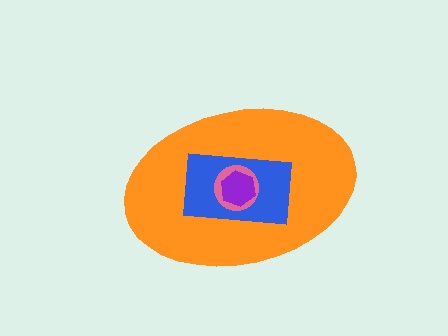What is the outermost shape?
The orange ellipse.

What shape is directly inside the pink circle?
The purple hexagon.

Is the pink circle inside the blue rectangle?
Yes.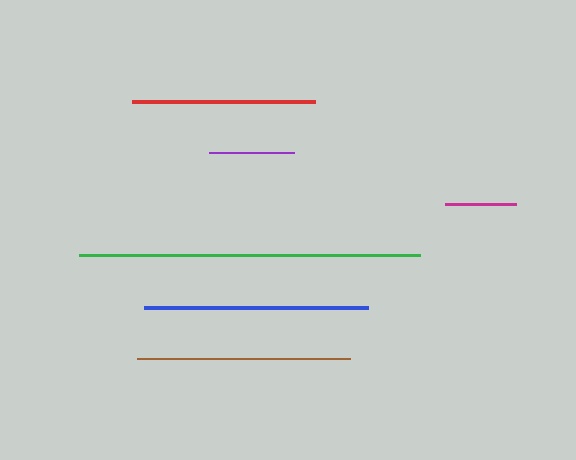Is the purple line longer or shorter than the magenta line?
The purple line is longer than the magenta line.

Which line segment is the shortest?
The magenta line is the shortest at approximately 71 pixels.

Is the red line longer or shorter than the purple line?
The red line is longer than the purple line.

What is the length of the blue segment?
The blue segment is approximately 225 pixels long.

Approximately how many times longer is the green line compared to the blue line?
The green line is approximately 1.5 times the length of the blue line.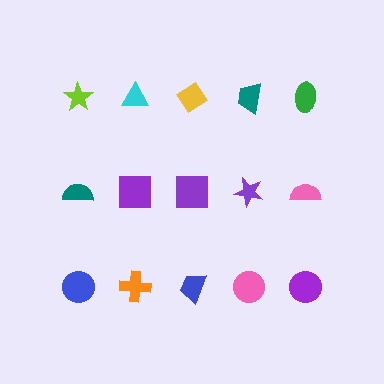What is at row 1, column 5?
A green ellipse.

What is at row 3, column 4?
A pink circle.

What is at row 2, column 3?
A purple square.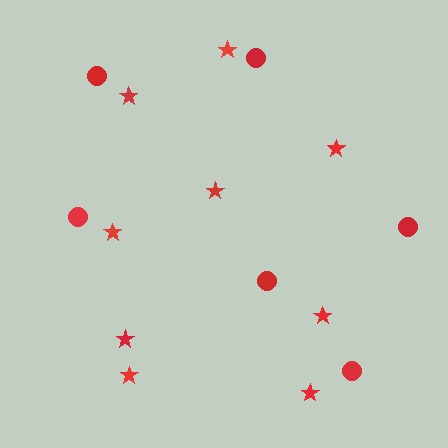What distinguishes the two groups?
There are 2 groups: one group of stars (9) and one group of circles (6).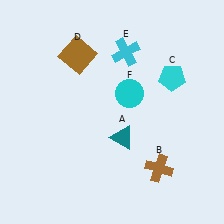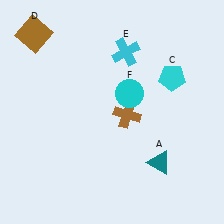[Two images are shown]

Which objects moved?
The objects that moved are: the teal triangle (A), the brown cross (B), the brown square (D).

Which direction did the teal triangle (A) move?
The teal triangle (A) moved right.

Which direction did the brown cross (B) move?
The brown cross (B) moved up.